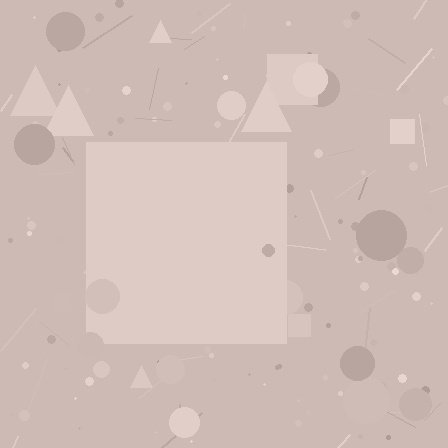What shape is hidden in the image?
A square is hidden in the image.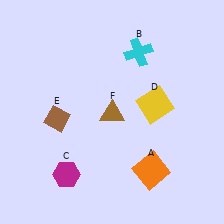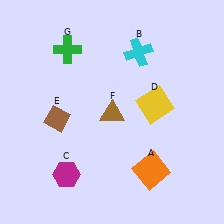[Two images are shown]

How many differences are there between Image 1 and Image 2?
There is 1 difference between the two images.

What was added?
A green cross (G) was added in Image 2.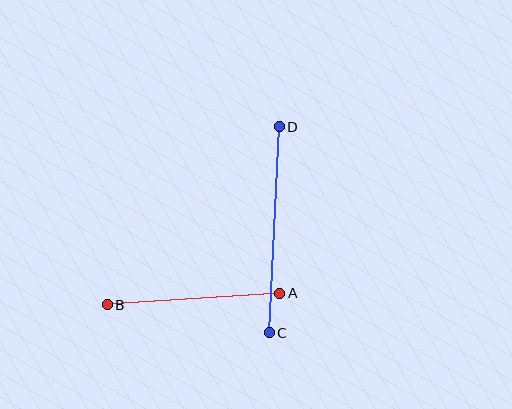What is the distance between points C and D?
The distance is approximately 206 pixels.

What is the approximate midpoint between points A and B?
The midpoint is at approximately (194, 299) pixels.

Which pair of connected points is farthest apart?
Points C and D are farthest apart.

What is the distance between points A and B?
The distance is approximately 173 pixels.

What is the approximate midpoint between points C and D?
The midpoint is at approximately (274, 230) pixels.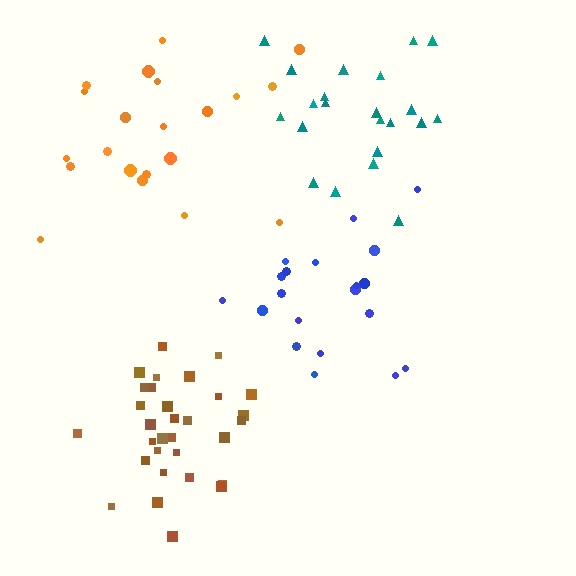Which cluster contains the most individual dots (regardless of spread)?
Brown (31).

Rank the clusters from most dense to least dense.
brown, teal, blue, orange.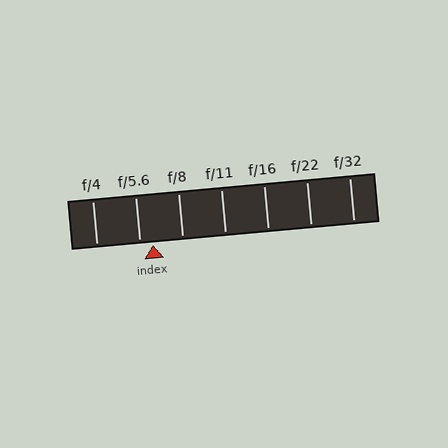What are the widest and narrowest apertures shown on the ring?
The widest aperture shown is f/4 and the narrowest is f/32.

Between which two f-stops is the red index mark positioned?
The index mark is between f/5.6 and f/8.